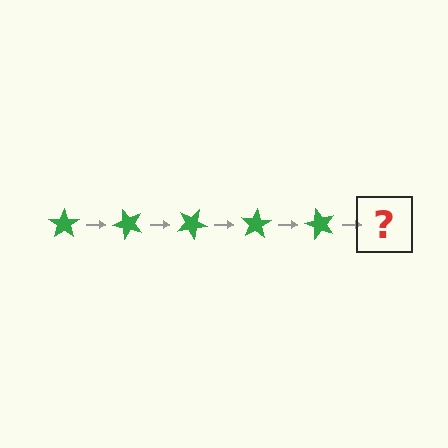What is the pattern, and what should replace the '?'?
The pattern is that the star rotates 50 degrees each step. The '?' should be a green star rotated 250 degrees.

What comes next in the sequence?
The next element should be a green star rotated 250 degrees.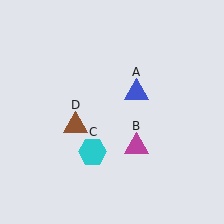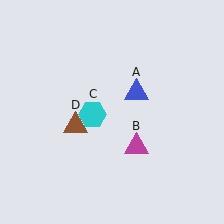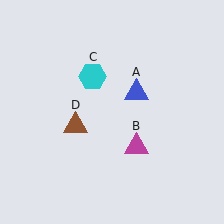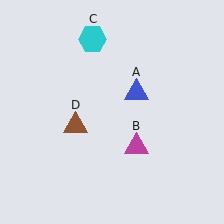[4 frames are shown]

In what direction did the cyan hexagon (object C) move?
The cyan hexagon (object C) moved up.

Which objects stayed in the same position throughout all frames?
Blue triangle (object A) and magenta triangle (object B) and brown triangle (object D) remained stationary.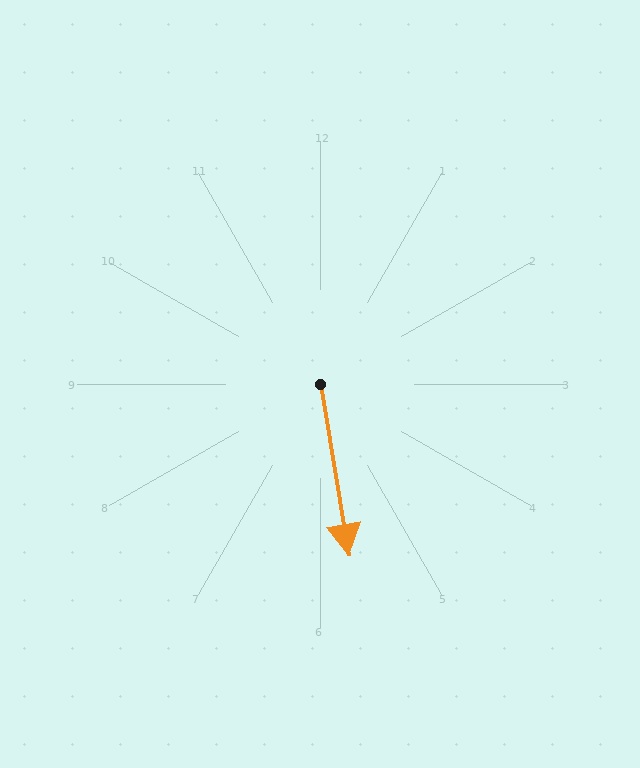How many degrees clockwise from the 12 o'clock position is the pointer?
Approximately 171 degrees.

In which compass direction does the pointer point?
South.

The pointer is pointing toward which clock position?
Roughly 6 o'clock.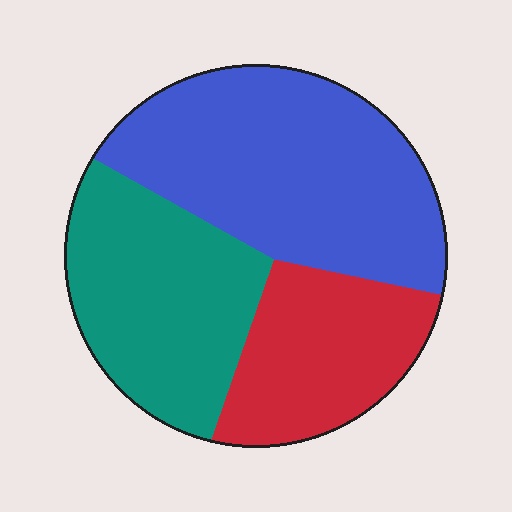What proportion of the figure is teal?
Teal takes up between a quarter and a half of the figure.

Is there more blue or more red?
Blue.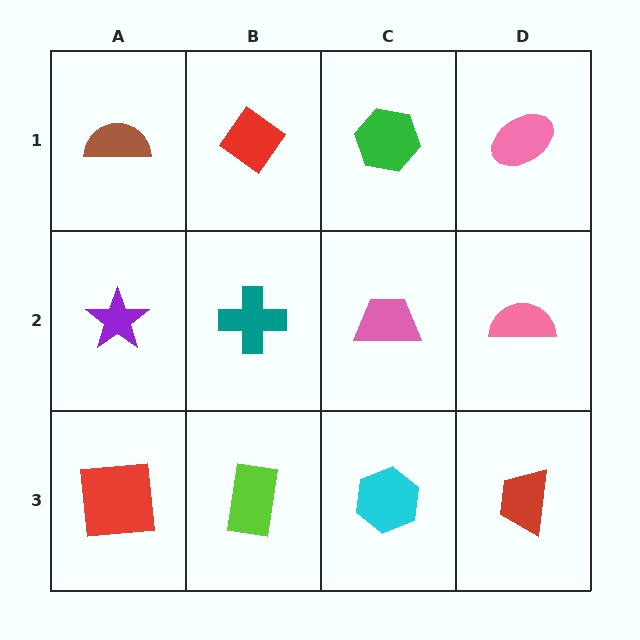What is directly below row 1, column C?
A pink trapezoid.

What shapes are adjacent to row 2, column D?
A pink ellipse (row 1, column D), a red trapezoid (row 3, column D), a pink trapezoid (row 2, column C).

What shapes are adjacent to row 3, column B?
A teal cross (row 2, column B), a red square (row 3, column A), a cyan hexagon (row 3, column C).